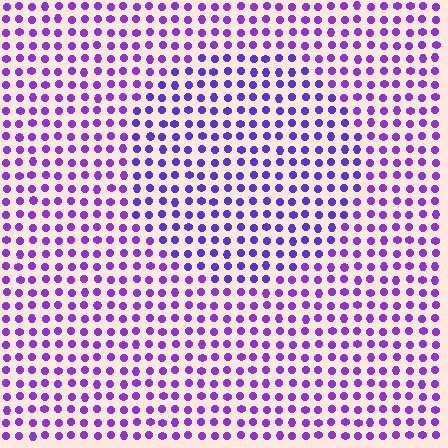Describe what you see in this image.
The image is filled with small purple elements in a uniform arrangement. A circle-shaped region is visible where the elements are tinted to a slightly different hue, forming a subtle color boundary.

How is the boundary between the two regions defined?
The boundary is defined purely by a slight shift in hue (about 21 degrees). Spacing, size, and orientation are identical on both sides.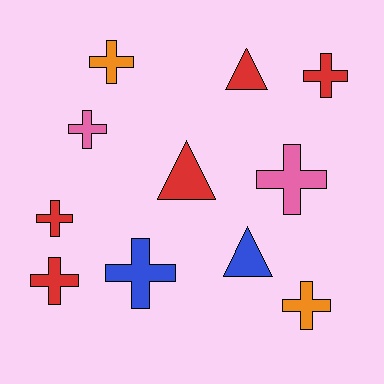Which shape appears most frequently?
Cross, with 8 objects.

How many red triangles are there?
There are 2 red triangles.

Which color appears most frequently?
Red, with 5 objects.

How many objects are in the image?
There are 11 objects.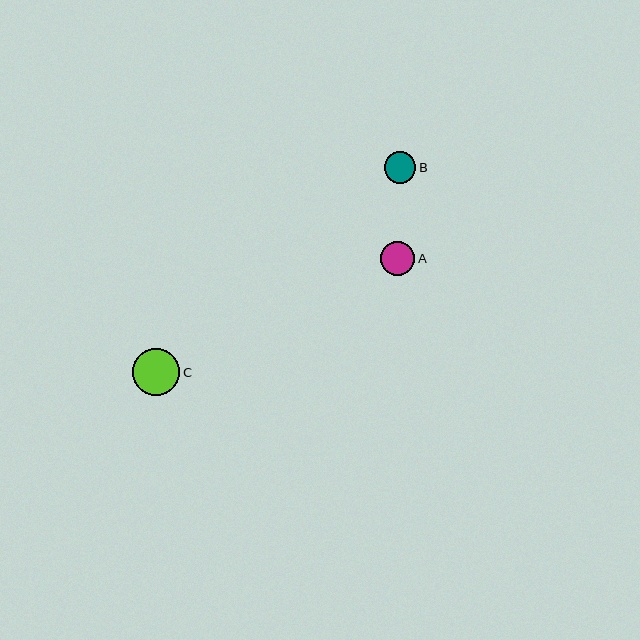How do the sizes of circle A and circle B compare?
Circle A and circle B are approximately the same size.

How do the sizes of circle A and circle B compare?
Circle A and circle B are approximately the same size.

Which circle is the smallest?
Circle B is the smallest with a size of approximately 31 pixels.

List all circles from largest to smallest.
From largest to smallest: C, A, B.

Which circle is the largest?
Circle C is the largest with a size of approximately 47 pixels.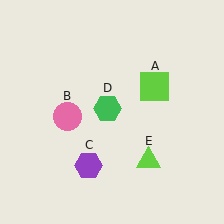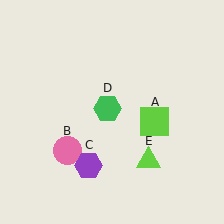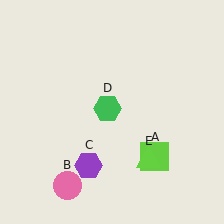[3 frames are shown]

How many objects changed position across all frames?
2 objects changed position: lime square (object A), pink circle (object B).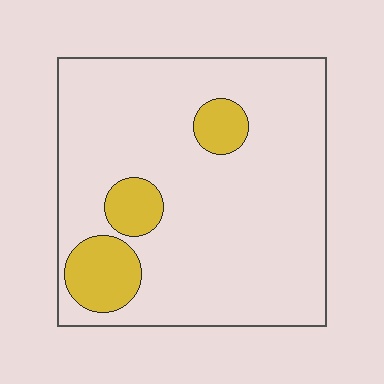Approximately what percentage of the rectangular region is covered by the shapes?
Approximately 15%.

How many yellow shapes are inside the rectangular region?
3.